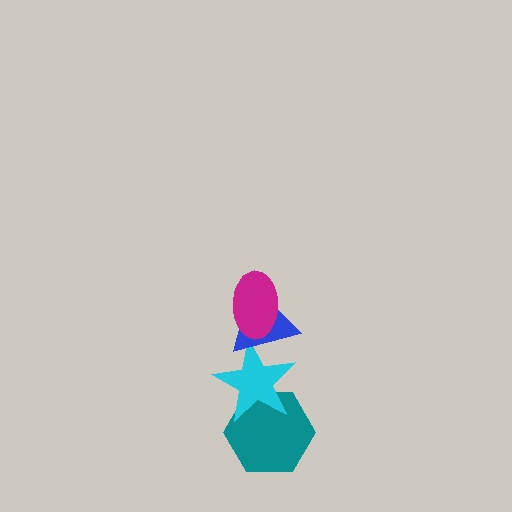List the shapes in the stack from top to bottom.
From top to bottom: the magenta ellipse, the blue triangle, the cyan star, the teal hexagon.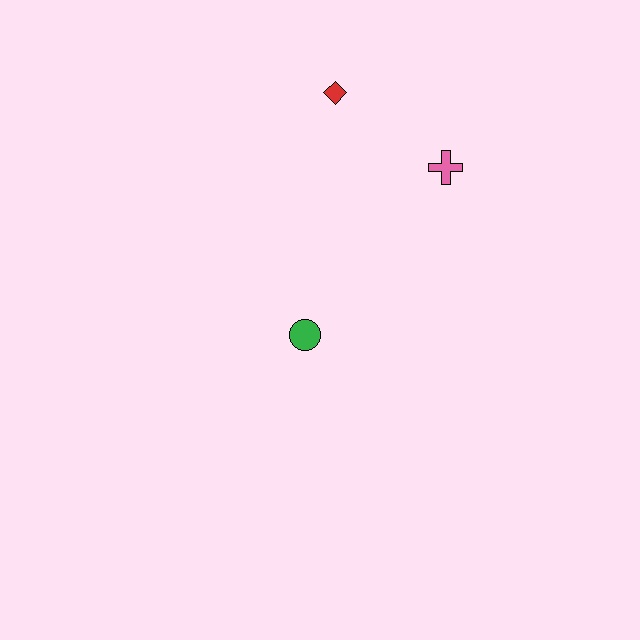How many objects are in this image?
There are 3 objects.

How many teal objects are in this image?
There are no teal objects.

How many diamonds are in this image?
There is 1 diamond.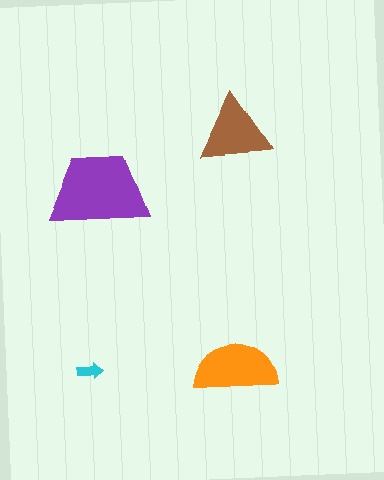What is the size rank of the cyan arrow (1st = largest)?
4th.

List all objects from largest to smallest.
The purple trapezoid, the orange semicircle, the brown triangle, the cyan arrow.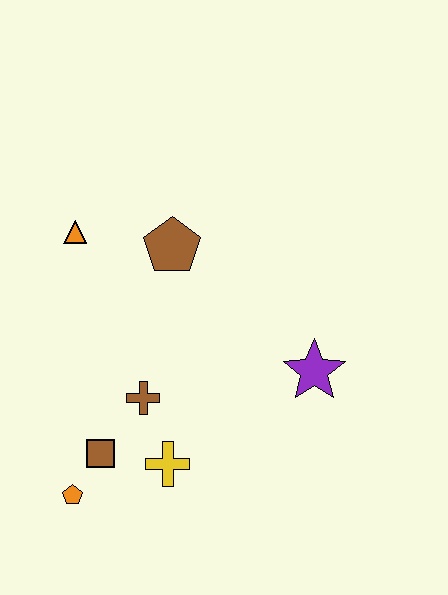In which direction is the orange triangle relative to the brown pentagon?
The orange triangle is to the left of the brown pentagon.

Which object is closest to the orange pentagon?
The brown square is closest to the orange pentagon.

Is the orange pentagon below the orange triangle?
Yes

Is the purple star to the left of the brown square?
No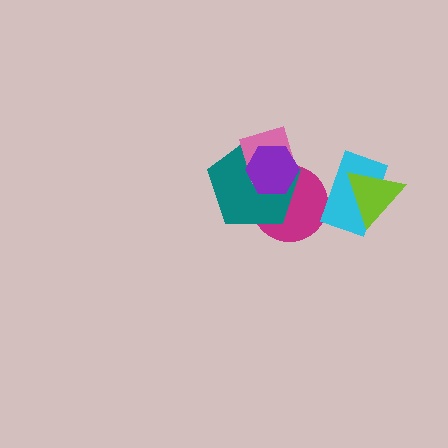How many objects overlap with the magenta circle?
4 objects overlap with the magenta circle.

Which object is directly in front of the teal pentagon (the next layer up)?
The pink diamond is directly in front of the teal pentagon.